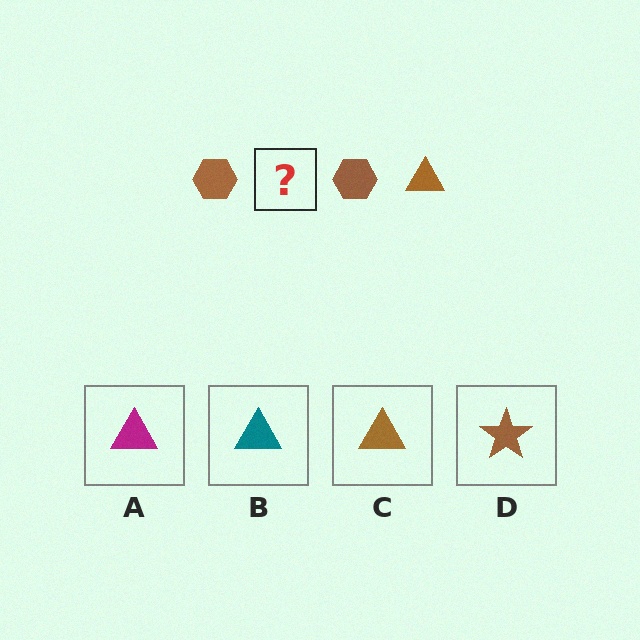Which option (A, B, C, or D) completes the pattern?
C.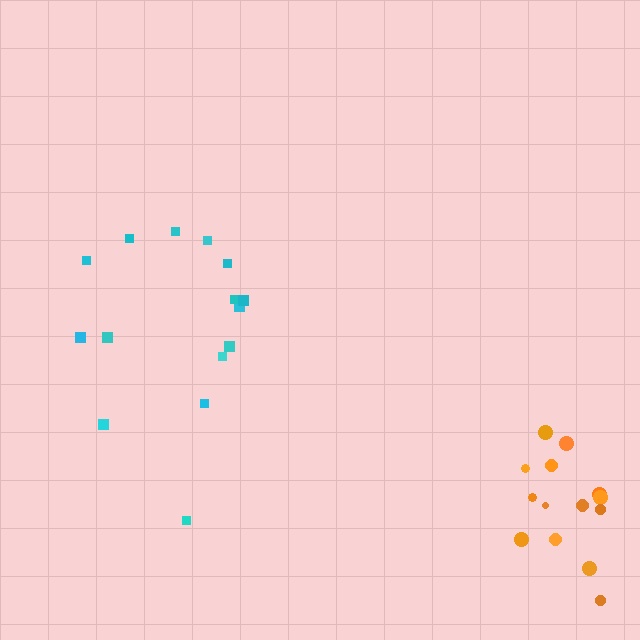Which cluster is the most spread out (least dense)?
Cyan.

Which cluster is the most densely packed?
Orange.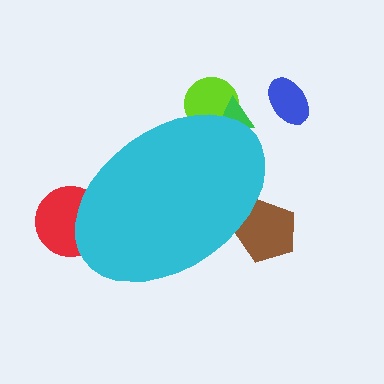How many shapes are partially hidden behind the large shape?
5 shapes are partially hidden.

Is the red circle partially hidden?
Yes, the red circle is partially hidden behind the cyan ellipse.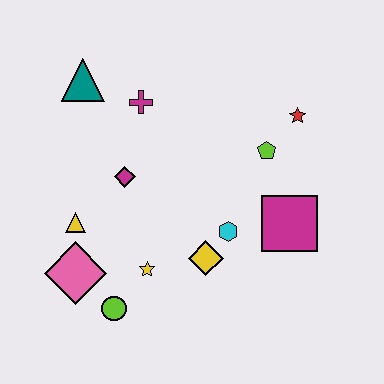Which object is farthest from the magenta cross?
The lime circle is farthest from the magenta cross.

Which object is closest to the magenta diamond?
The yellow triangle is closest to the magenta diamond.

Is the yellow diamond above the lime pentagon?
No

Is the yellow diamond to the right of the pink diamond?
Yes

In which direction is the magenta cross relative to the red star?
The magenta cross is to the left of the red star.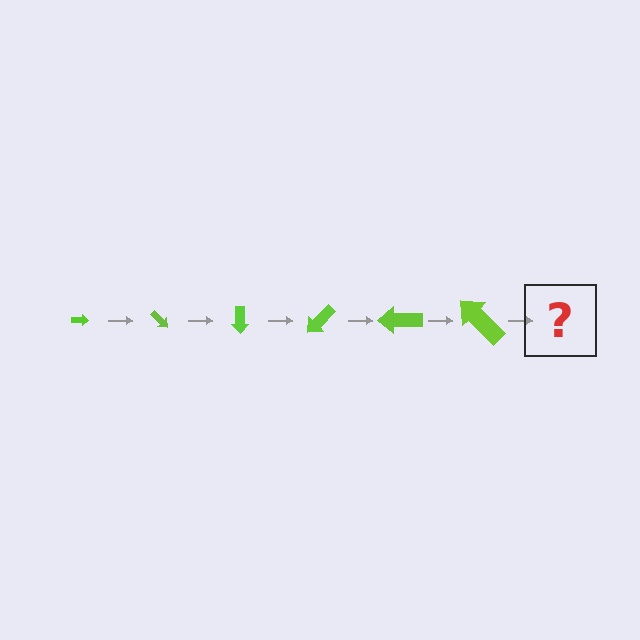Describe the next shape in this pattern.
It should be an arrow, larger than the previous one and rotated 270 degrees from the start.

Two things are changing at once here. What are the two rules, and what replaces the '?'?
The two rules are that the arrow grows larger each step and it rotates 45 degrees each step. The '?' should be an arrow, larger than the previous one and rotated 270 degrees from the start.